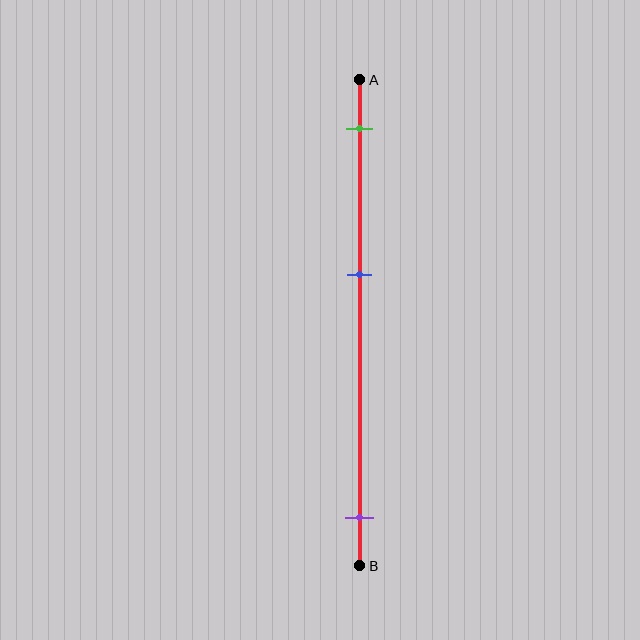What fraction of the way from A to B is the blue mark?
The blue mark is approximately 40% (0.4) of the way from A to B.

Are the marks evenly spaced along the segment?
No, the marks are not evenly spaced.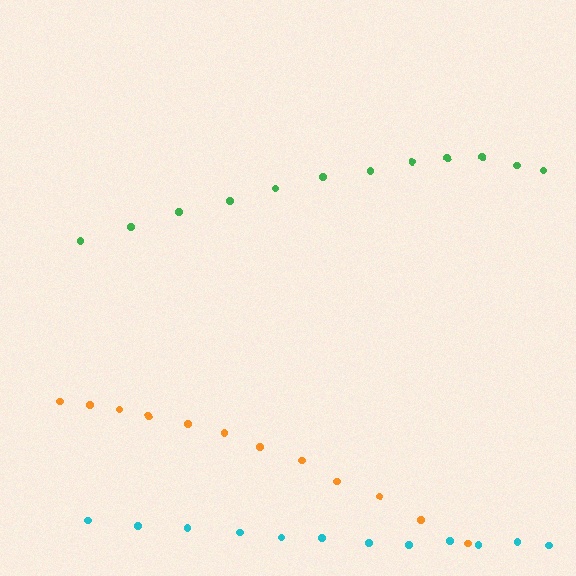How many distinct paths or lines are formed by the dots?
There are 3 distinct paths.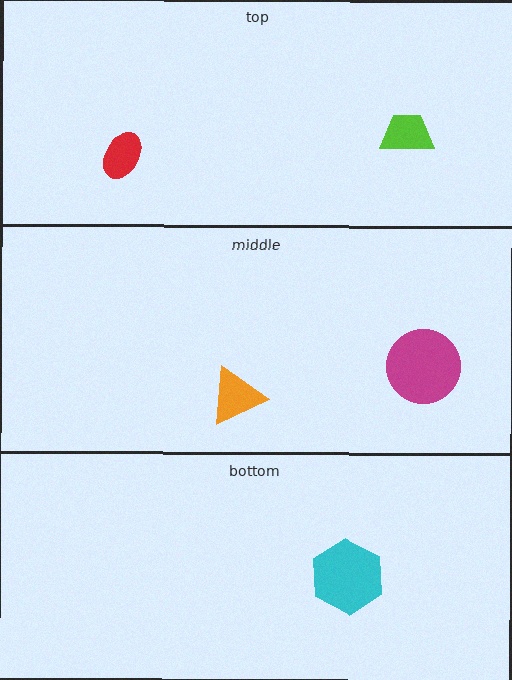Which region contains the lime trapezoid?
The top region.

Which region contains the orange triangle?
The middle region.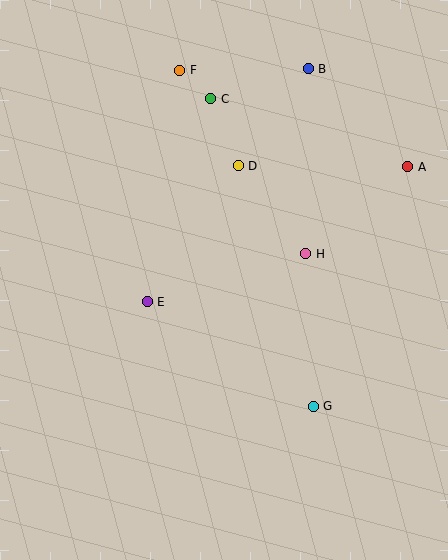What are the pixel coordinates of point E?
Point E is at (147, 302).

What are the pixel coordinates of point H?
Point H is at (306, 254).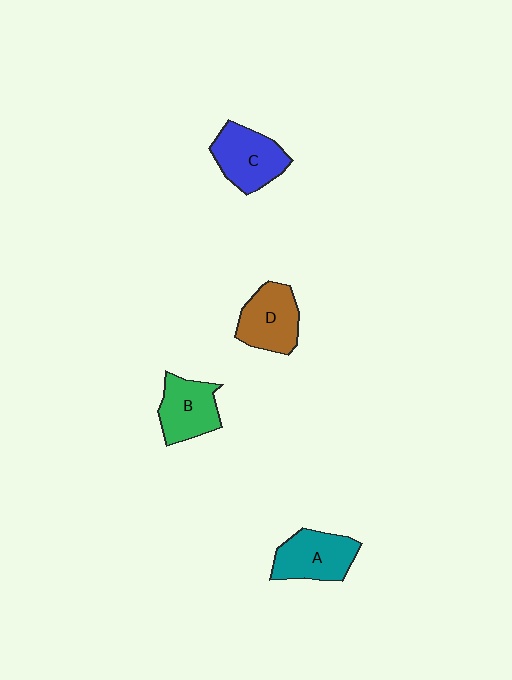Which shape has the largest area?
Shape C (blue).